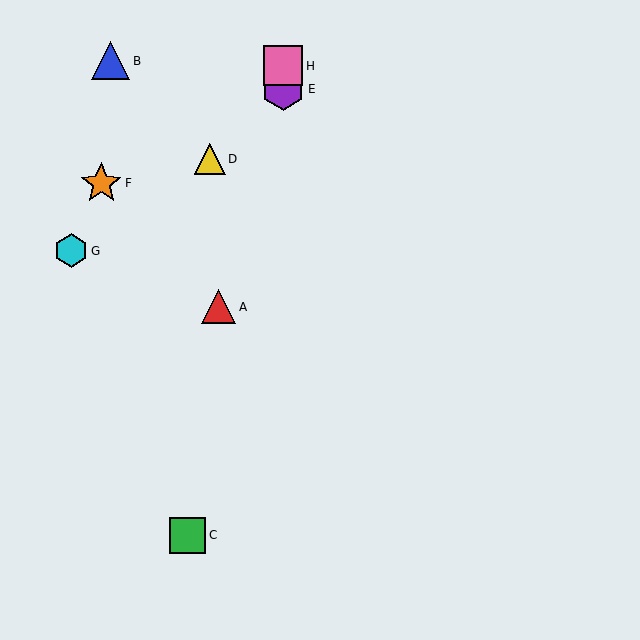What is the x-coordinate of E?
Object E is at x≈283.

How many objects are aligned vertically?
2 objects (E, H) are aligned vertically.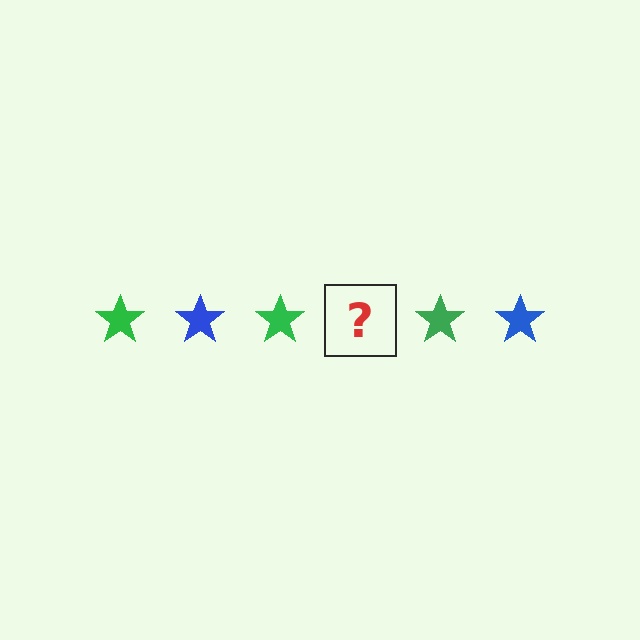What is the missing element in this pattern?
The missing element is a blue star.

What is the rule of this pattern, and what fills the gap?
The rule is that the pattern cycles through green, blue stars. The gap should be filled with a blue star.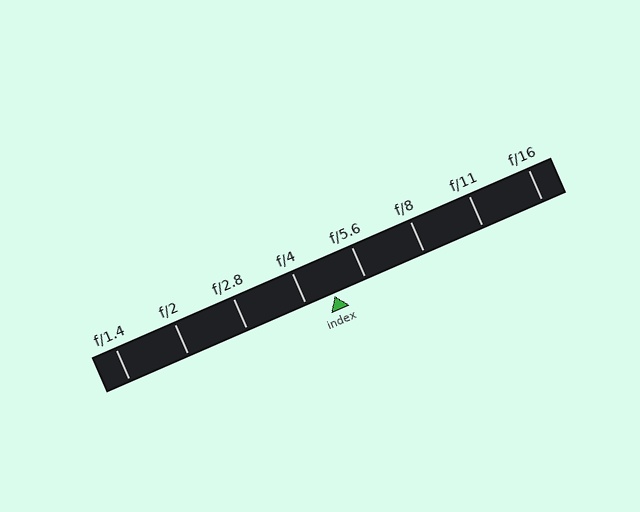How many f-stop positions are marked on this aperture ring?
There are 8 f-stop positions marked.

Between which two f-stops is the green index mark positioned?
The index mark is between f/4 and f/5.6.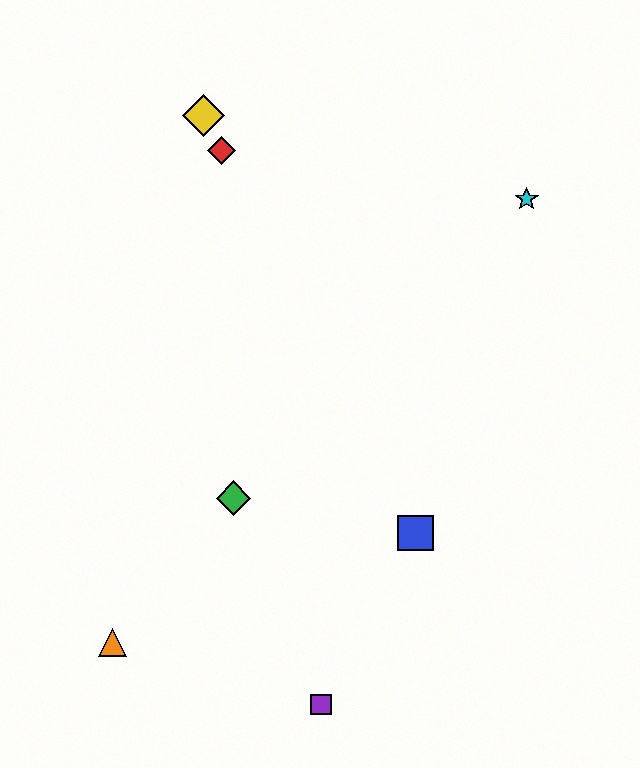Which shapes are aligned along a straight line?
The red diamond, the blue square, the yellow diamond are aligned along a straight line.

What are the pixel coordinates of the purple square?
The purple square is at (321, 704).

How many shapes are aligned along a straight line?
3 shapes (the red diamond, the blue square, the yellow diamond) are aligned along a straight line.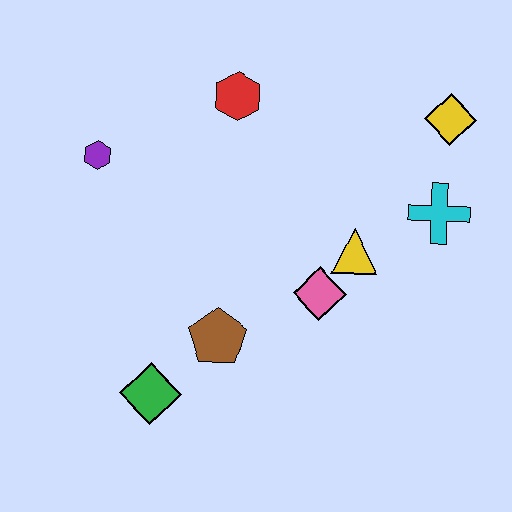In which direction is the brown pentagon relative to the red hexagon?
The brown pentagon is below the red hexagon.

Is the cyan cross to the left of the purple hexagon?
No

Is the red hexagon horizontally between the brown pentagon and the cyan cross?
Yes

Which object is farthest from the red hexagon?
The green diamond is farthest from the red hexagon.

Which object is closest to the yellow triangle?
The pink diamond is closest to the yellow triangle.